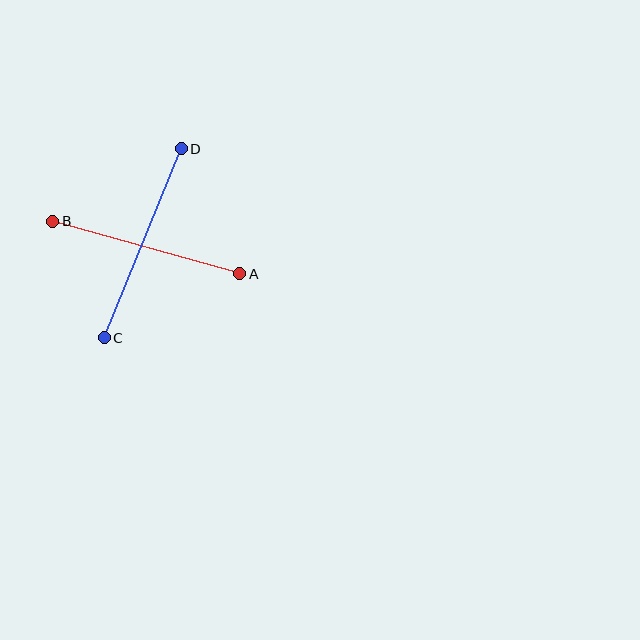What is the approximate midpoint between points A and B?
The midpoint is at approximately (146, 248) pixels.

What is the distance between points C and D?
The distance is approximately 204 pixels.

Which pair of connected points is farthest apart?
Points C and D are farthest apart.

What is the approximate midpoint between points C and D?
The midpoint is at approximately (143, 243) pixels.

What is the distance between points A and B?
The distance is approximately 194 pixels.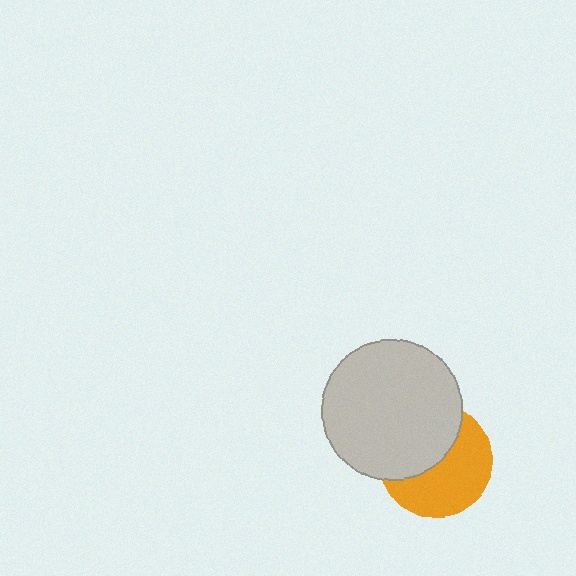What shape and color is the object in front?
The object in front is a light gray circle.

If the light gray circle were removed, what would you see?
You would see the complete orange circle.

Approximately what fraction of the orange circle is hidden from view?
Roughly 45% of the orange circle is hidden behind the light gray circle.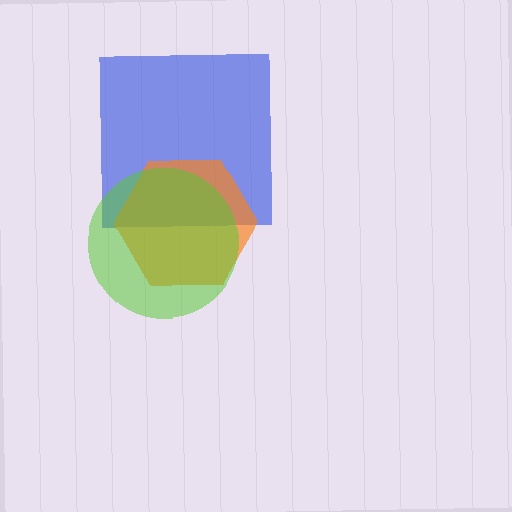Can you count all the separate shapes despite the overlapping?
Yes, there are 3 separate shapes.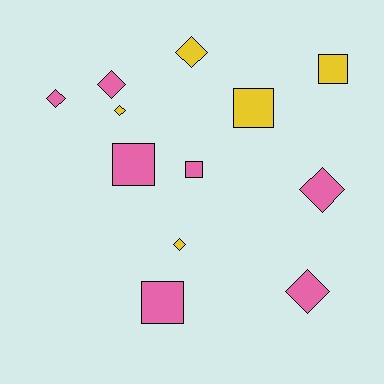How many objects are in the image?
There are 12 objects.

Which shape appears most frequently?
Diamond, with 7 objects.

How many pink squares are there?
There are 3 pink squares.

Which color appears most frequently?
Pink, with 7 objects.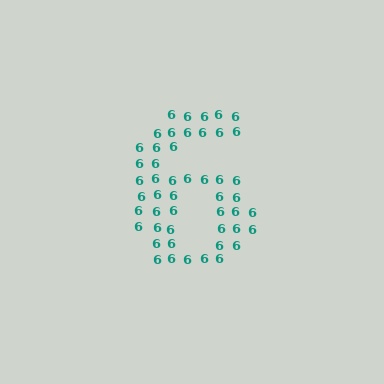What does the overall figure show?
The overall figure shows the digit 6.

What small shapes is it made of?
It is made of small digit 6's.